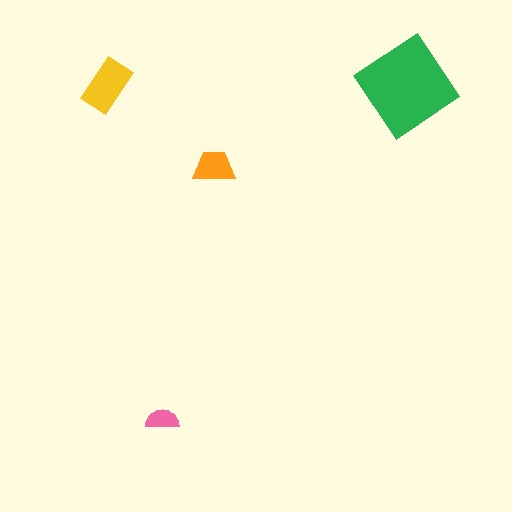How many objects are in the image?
There are 4 objects in the image.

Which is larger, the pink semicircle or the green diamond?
The green diamond.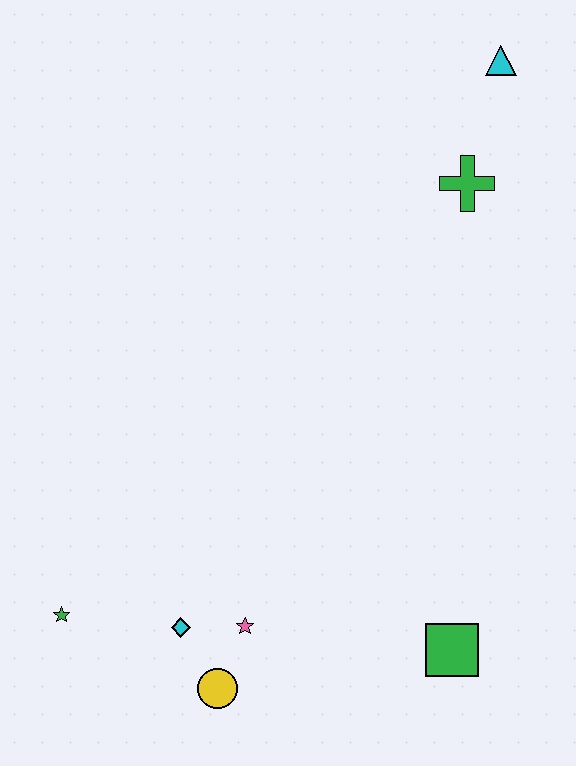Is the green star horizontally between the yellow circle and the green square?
No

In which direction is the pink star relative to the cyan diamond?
The pink star is to the right of the cyan diamond.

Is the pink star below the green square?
No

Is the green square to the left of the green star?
No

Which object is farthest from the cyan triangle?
The green star is farthest from the cyan triangle.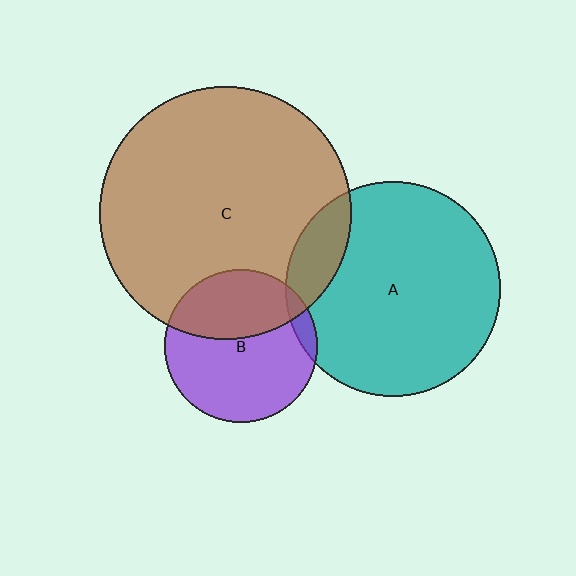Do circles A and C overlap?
Yes.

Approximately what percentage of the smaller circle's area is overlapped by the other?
Approximately 15%.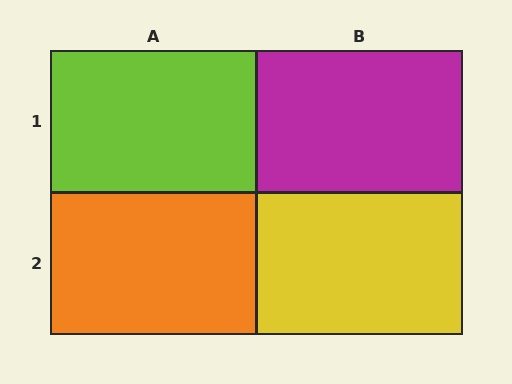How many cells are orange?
1 cell is orange.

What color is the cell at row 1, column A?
Lime.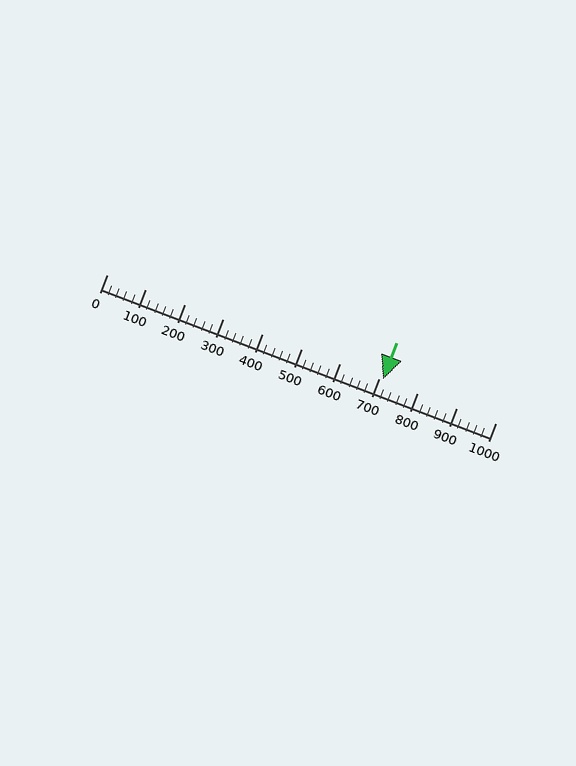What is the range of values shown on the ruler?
The ruler shows values from 0 to 1000.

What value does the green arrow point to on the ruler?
The green arrow points to approximately 711.